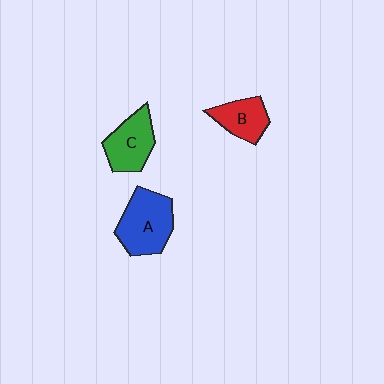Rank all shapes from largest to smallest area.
From largest to smallest: A (blue), C (green), B (red).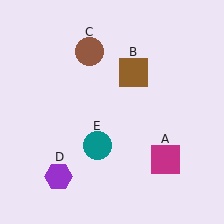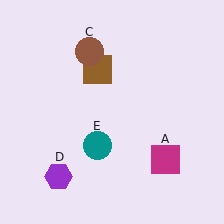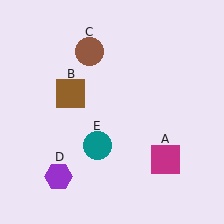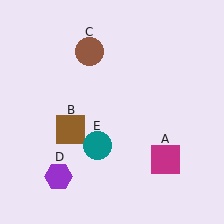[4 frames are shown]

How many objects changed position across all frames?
1 object changed position: brown square (object B).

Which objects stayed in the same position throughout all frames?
Magenta square (object A) and brown circle (object C) and purple hexagon (object D) and teal circle (object E) remained stationary.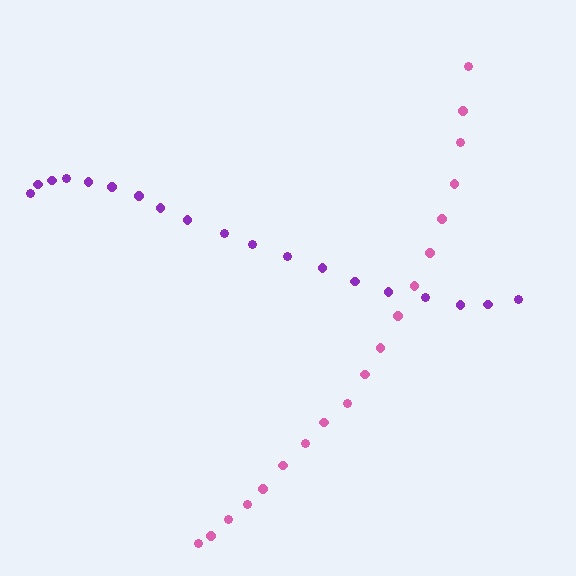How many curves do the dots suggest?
There are 2 distinct paths.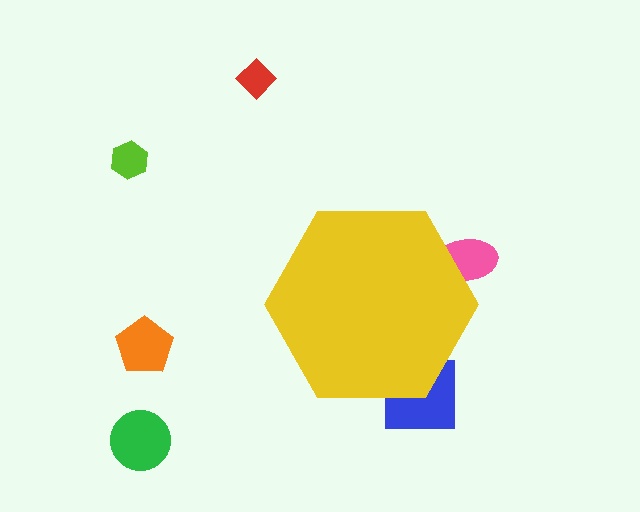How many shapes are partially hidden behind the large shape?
2 shapes are partially hidden.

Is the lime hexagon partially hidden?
No, the lime hexagon is fully visible.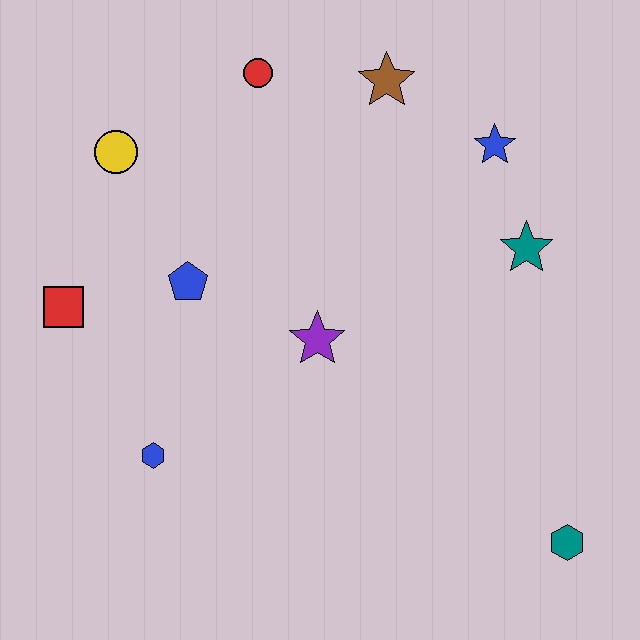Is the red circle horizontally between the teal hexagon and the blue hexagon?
Yes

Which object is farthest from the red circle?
The teal hexagon is farthest from the red circle.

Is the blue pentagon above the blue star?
No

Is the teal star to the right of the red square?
Yes